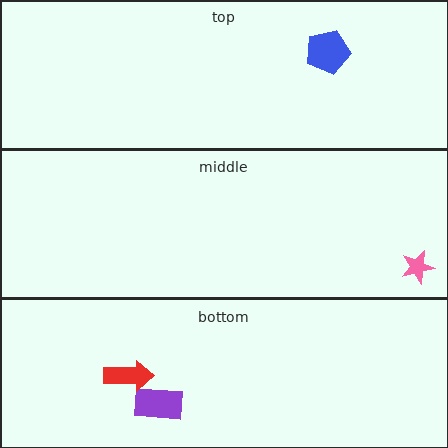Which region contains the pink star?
The middle region.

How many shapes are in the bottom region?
2.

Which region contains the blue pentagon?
The top region.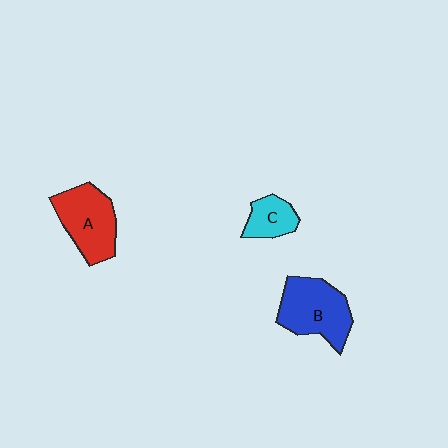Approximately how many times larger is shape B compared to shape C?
Approximately 2.1 times.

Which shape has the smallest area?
Shape C (cyan).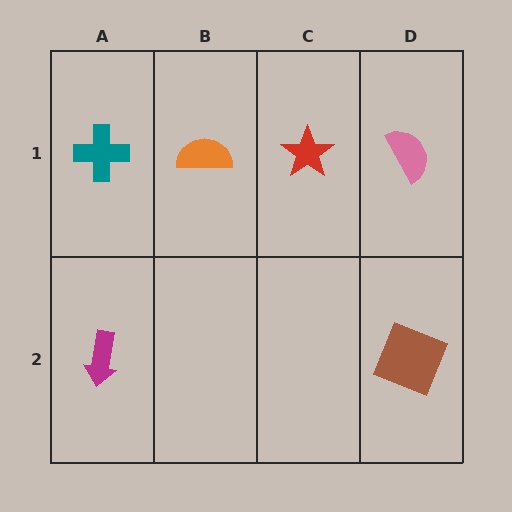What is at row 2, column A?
A magenta arrow.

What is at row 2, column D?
A brown square.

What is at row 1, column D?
A pink semicircle.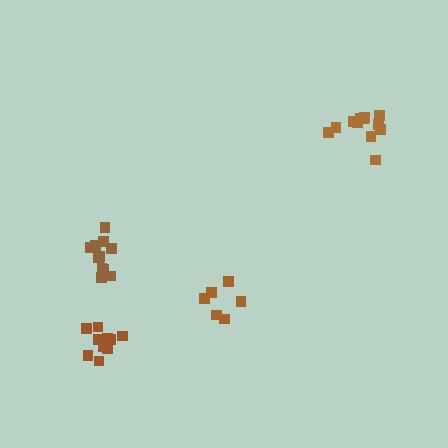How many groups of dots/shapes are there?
There are 4 groups.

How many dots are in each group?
Group 1: 6 dots, Group 2: 10 dots, Group 3: 12 dots, Group 4: 12 dots (40 total).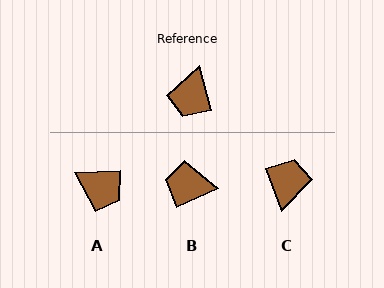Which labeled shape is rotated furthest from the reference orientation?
C, about 175 degrees away.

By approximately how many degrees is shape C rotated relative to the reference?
Approximately 175 degrees clockwise.